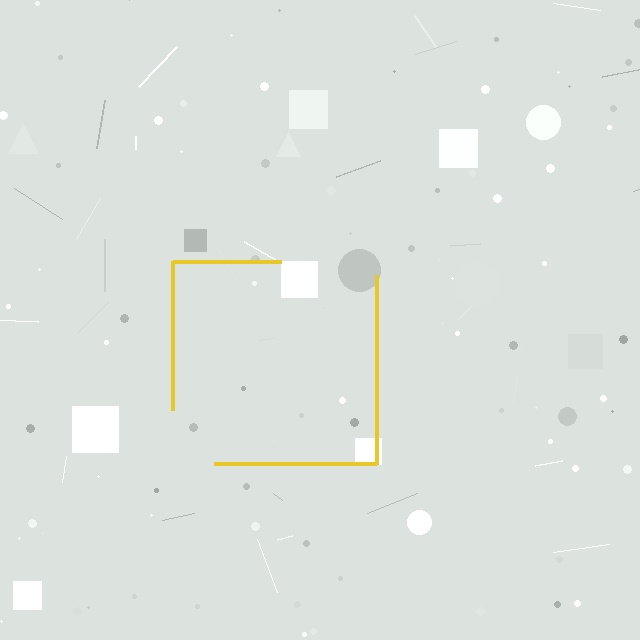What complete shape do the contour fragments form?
The contour fragments form a square.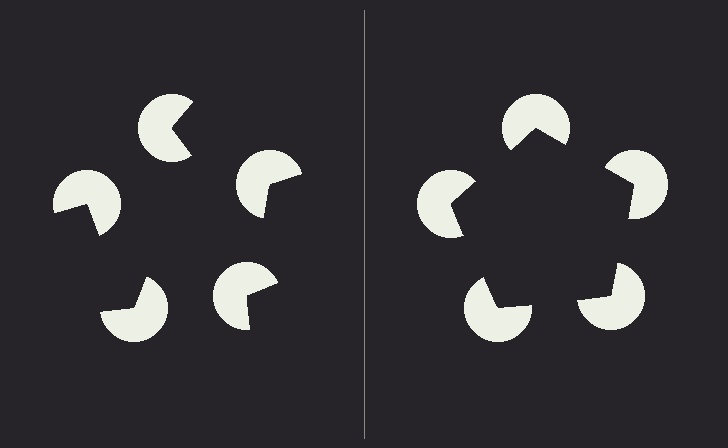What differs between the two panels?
The pac-man discs are positioned identically on both sides; only the wedge orientations differ. On the right they align to a pentagon; on the left they are misaligned.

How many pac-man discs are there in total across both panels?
10 — 5 on each side.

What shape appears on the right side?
An illusory pentagon.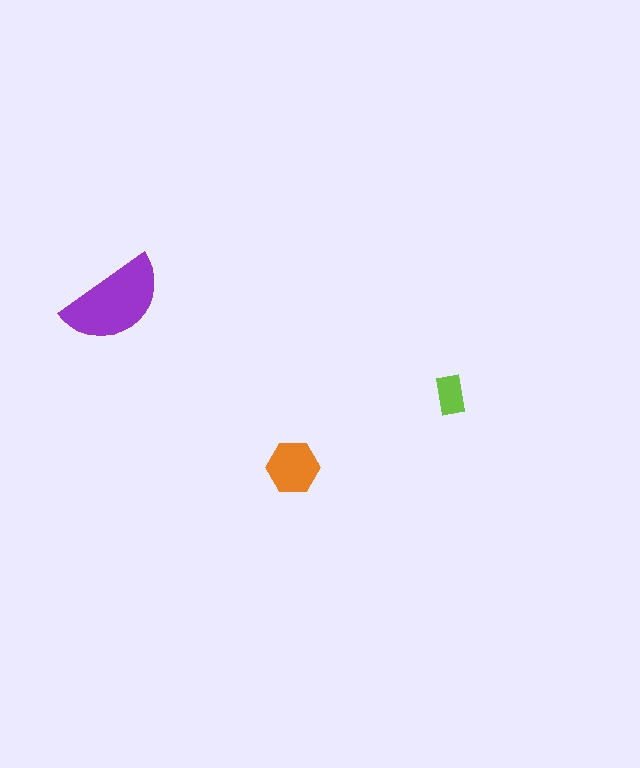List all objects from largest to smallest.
The purple semicircle, the orange hexagon, the lime rectangle.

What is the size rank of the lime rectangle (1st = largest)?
3rd.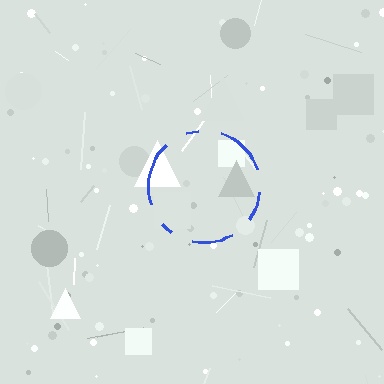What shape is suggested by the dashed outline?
The dashed outline suggests a circle.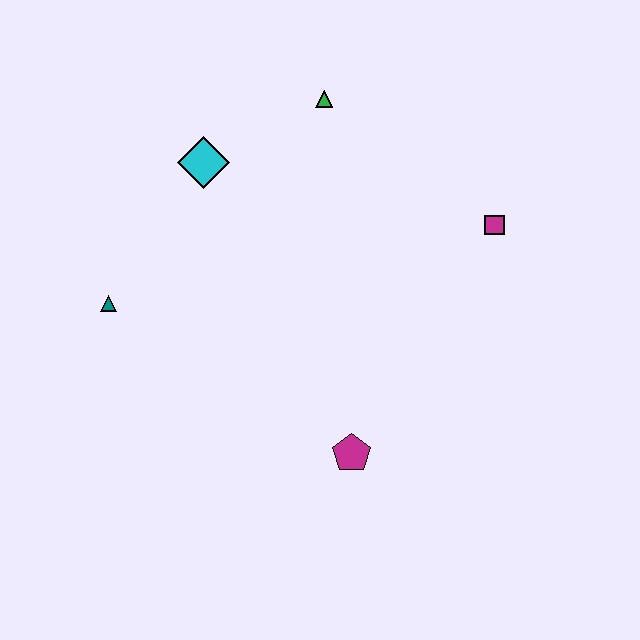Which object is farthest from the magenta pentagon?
The green triangle is farthest from the magenta pentagon.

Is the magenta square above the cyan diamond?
No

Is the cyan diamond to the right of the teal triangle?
Yes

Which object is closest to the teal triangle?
The cyan diamond is closest to the teal triangle.